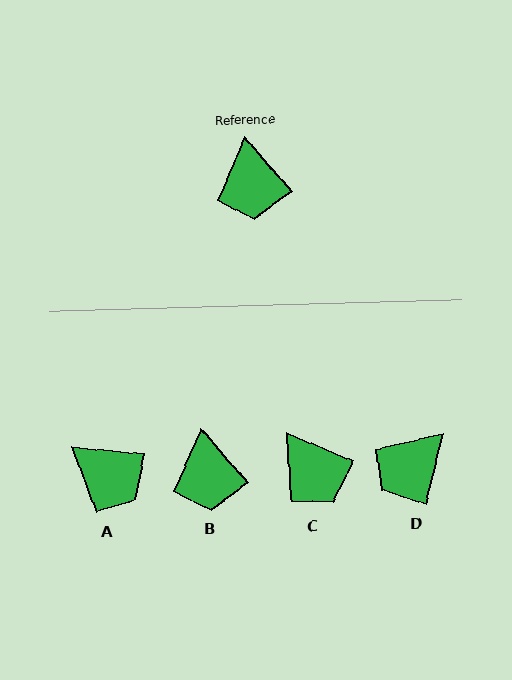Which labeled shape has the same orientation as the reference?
B.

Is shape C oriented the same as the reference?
No, it is off by about 27 degrees.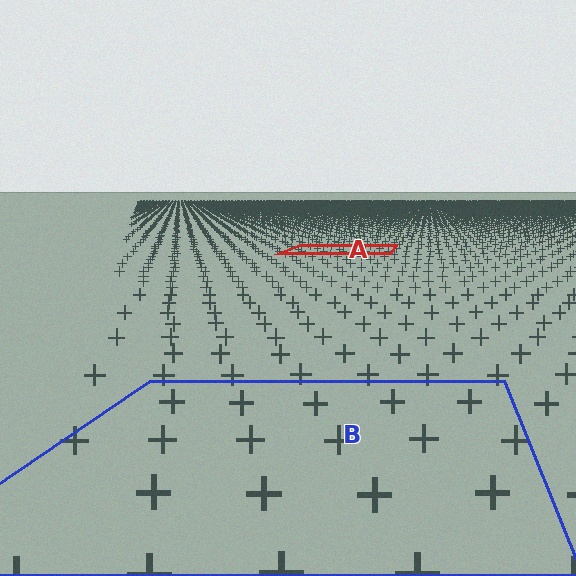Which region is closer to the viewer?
Region B is closer. The texture elements there are larger and more spread out.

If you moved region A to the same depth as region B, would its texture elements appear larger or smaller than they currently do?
They would appear larger. At a closer depth, the same texture elements are projected at a bigger on-screen size.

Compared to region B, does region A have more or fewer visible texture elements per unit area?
Region A has more texture elements per unit area — they are packed more densely because it is farther away.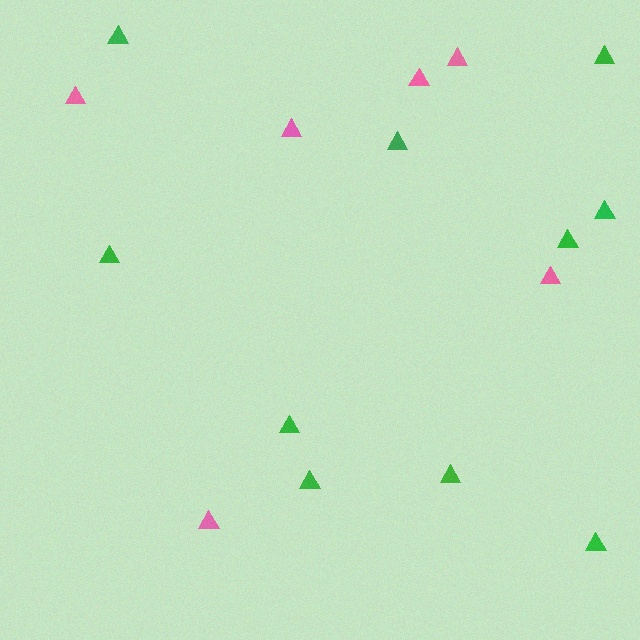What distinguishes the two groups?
There are 2 groups: one group of green triangles (10) and one group of pink triangles (6).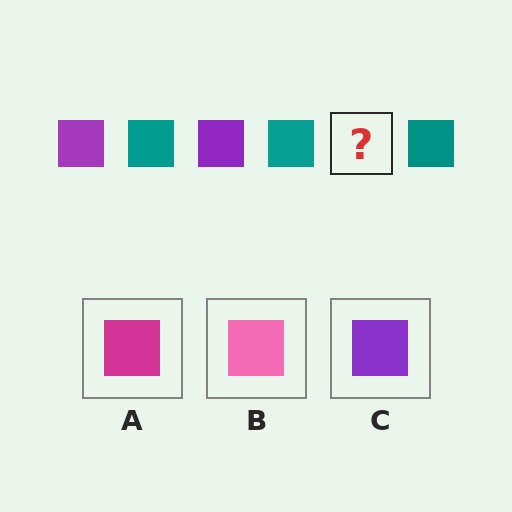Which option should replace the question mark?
Option C.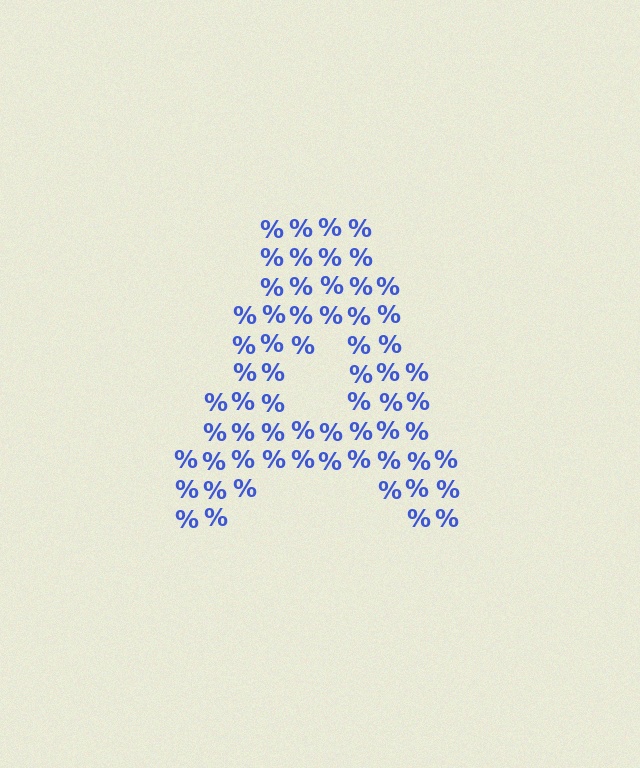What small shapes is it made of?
It is made of small percent signs.